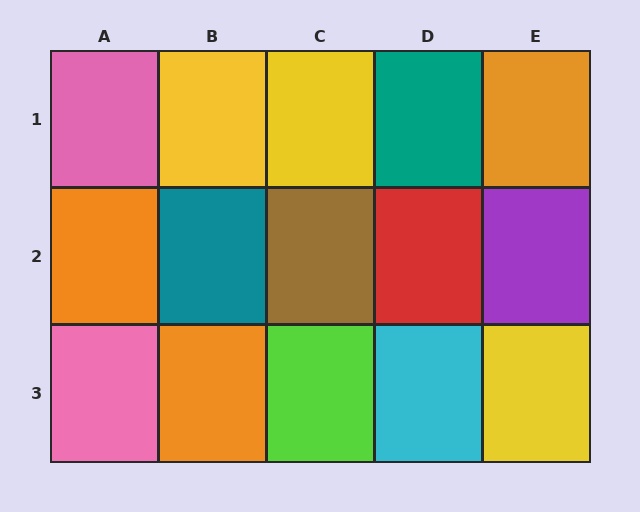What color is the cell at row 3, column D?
Cyan.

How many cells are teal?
2 cells are teal.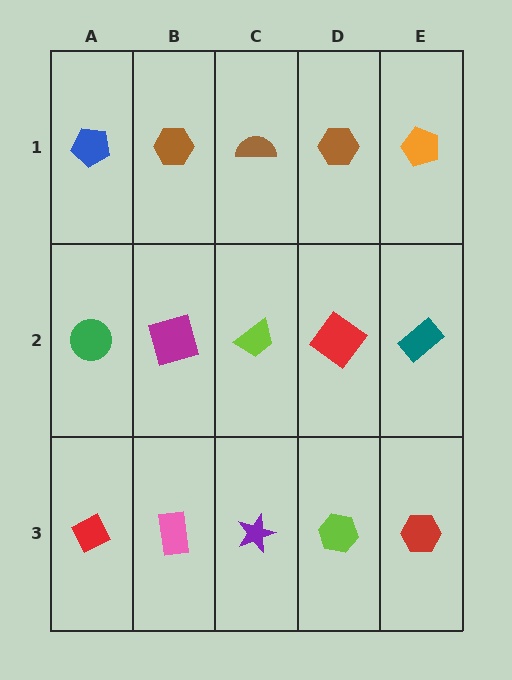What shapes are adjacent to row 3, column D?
A red diamond (row 2, column D), a purple star (row 3, column C), a red hexagon (row 3, column E).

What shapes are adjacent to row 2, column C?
A brown semicircle (row 1, column C), a purple star (row 3, column C), a magenta square (row 2, column B), a red diamond (row 2, column D).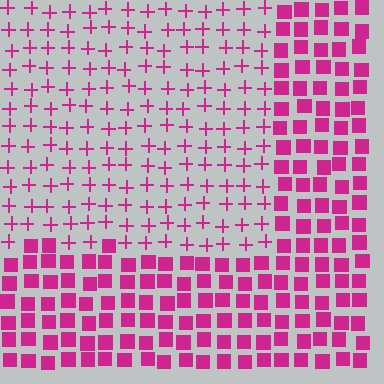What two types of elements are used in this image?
The image uses plus signs inside the rectangle region and squares outside it.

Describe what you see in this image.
The image is filled with small magenta elements arranged in a uniform grid. A rectangle-shaped region contains plus signs, while the surrounding area contains squares. The boundary is defined purely by the change in element shape.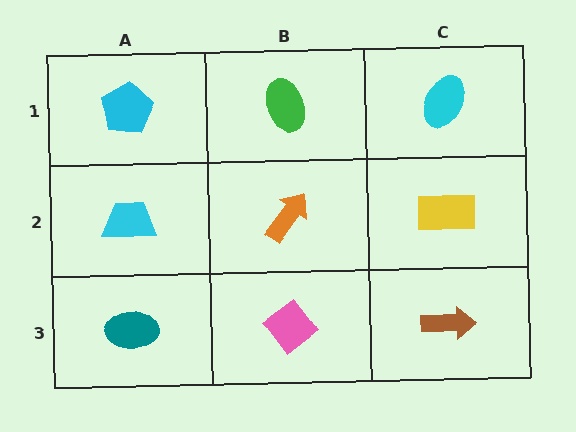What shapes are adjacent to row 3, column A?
A cyan trapezoid (row 2, column A), a pink diamond (row 3, column B).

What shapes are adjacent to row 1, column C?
A yellow rectangle (row 2, column C), a green ellipse (row 1, column B).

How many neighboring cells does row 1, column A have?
2.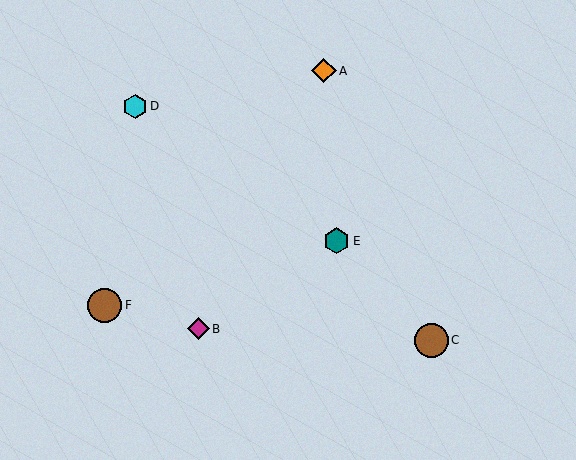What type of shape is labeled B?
Shape B is a magenta diamond.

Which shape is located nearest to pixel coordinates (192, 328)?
The magenta diamond (labeled B) at (199, 329) is nearest to that location.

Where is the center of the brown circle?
The center of the brown circle is at (431, 340).